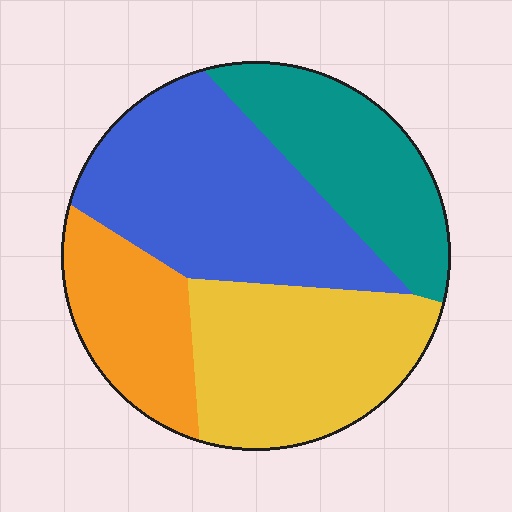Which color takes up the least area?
Orange, at roughly 15%.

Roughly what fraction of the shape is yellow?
Yellow covers about 30% of the shape.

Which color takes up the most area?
Blue, at roughly 35%.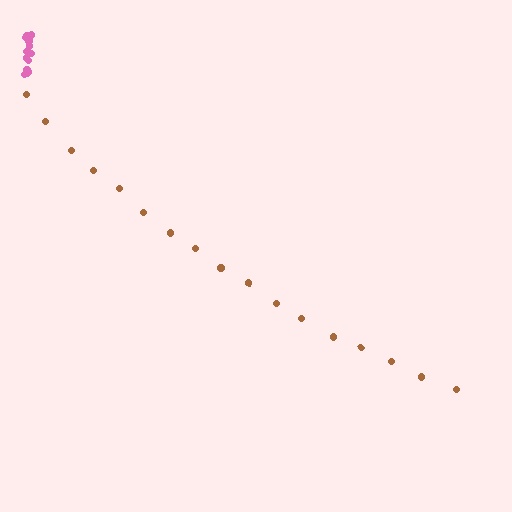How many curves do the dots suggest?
There are 2 distinct paths.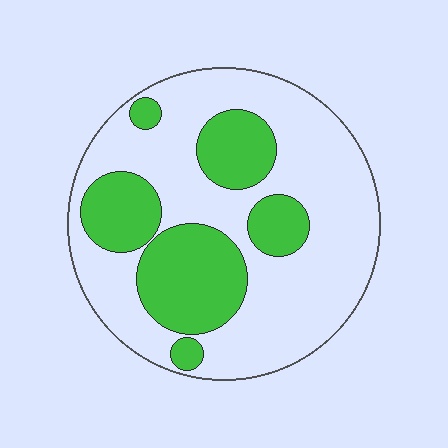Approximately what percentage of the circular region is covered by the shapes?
Approximately 30%.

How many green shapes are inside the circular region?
6.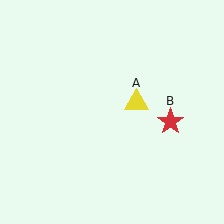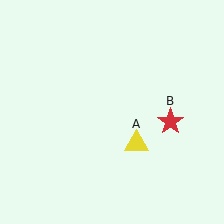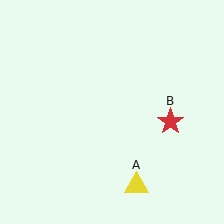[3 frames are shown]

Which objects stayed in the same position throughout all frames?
Red star (object B) remained stationary.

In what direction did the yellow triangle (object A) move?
The yellow triangle (object A) moved down.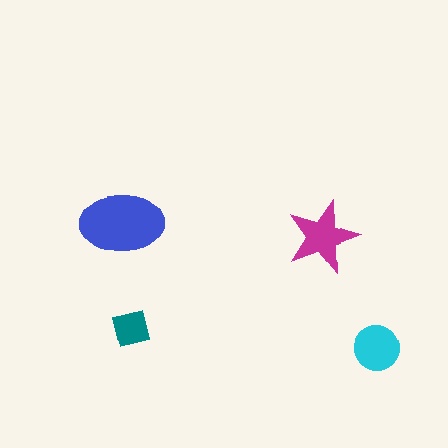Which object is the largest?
The blue ellipse.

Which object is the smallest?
The teal square.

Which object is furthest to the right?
The cyan circle is rightmost.